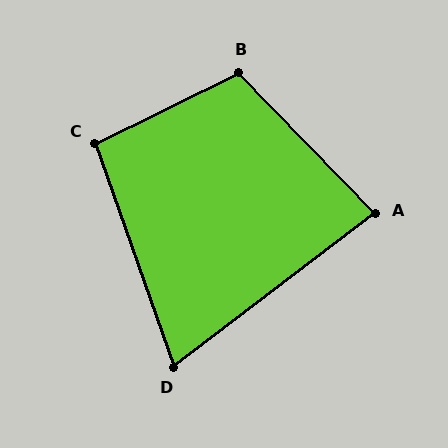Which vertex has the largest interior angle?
B, at approximately 108 degrees.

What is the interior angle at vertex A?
Approximately 83 degrees (acute).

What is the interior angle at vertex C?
Approximately 97 degrees (obtuse).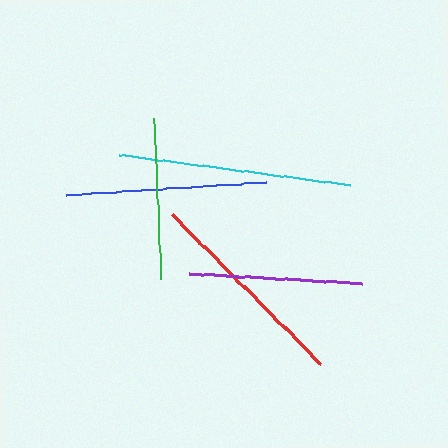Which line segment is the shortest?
The green line is the shortest at approximately 161 pixels.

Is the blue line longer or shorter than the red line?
The red line is longer than the blue line.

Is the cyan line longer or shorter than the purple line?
The cyan line is longer than the purple line.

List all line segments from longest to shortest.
From longest to shortest: cyan, red, blue, purple, green.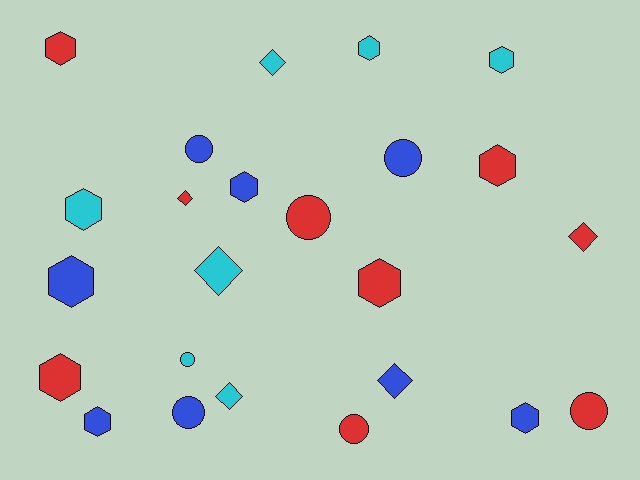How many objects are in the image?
There are 24 objects.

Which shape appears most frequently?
Hexagon, with 11 objects.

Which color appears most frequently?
Red, with 9 objects.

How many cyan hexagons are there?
There are 3 cyan hexagons.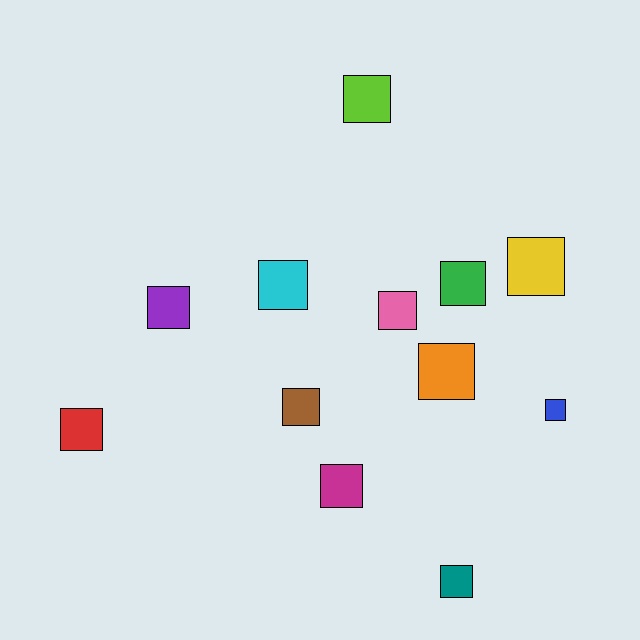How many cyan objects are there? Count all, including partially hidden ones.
There is 1 cyan object.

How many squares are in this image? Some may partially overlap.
There are 12 squares.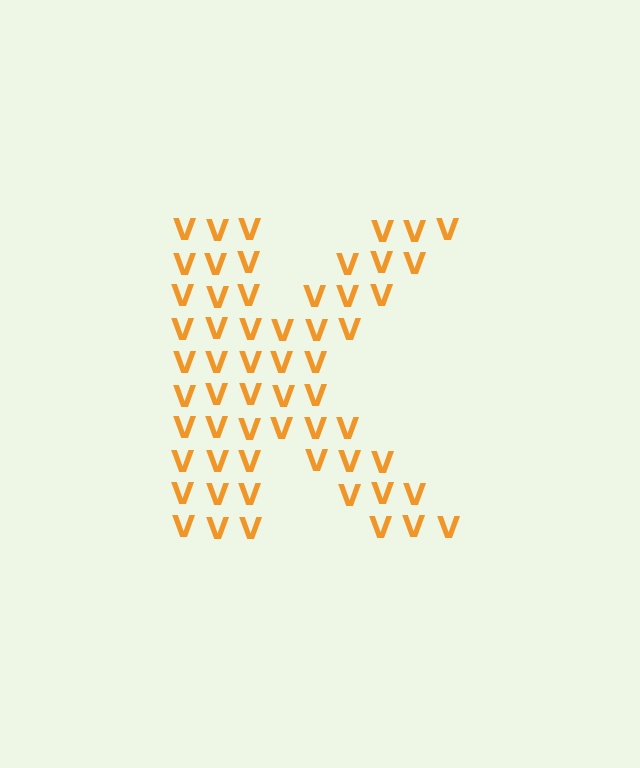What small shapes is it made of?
It is made of small letter V's.